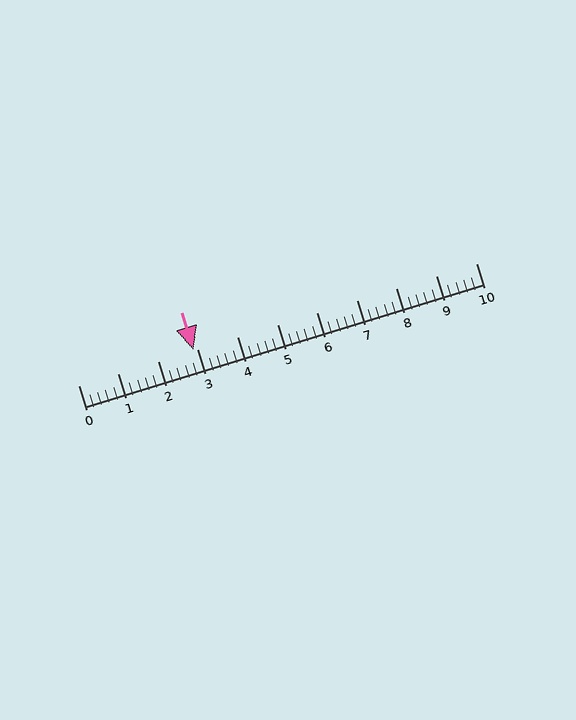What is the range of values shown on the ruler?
The ruler shows values from 0 to 10.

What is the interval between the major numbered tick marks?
The major tick marks are spaced 1 units apart.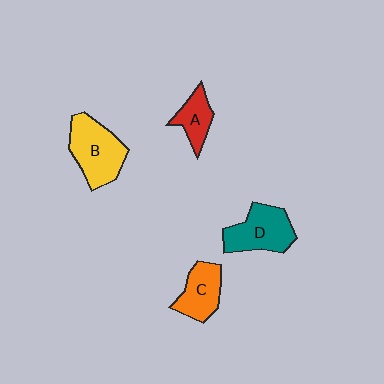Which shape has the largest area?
Shape B (yellow).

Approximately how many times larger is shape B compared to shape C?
Approximately 1.4 times.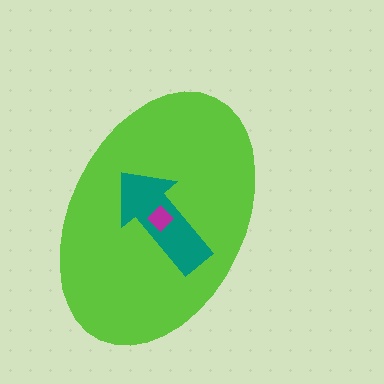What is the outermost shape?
The lime ellipse.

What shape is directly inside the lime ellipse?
The teal arrow.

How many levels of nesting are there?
3.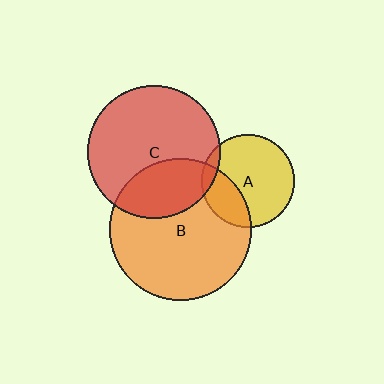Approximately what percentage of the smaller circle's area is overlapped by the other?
Approximately 30%.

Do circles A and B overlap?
Yes.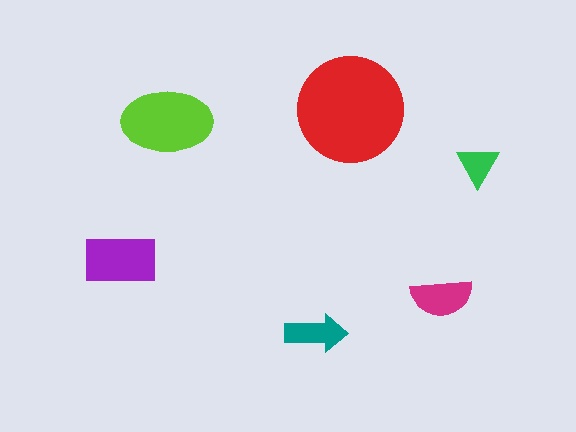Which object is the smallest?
The green triangle.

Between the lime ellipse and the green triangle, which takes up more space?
The lime ellipse.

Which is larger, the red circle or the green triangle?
The red circle.